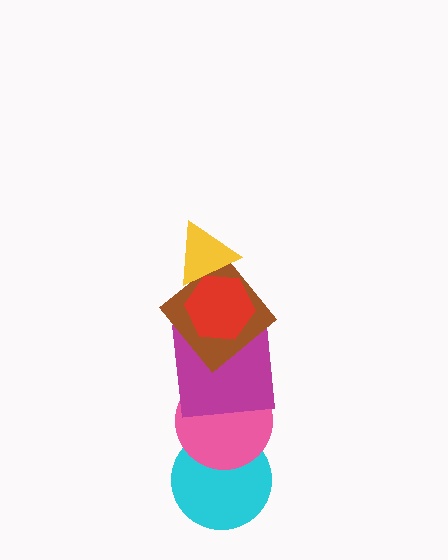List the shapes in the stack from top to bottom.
From top to bottom: the yellow triangle, the red hexagon, the brown diamond, the magenta square, the pink circle, the cyan circle.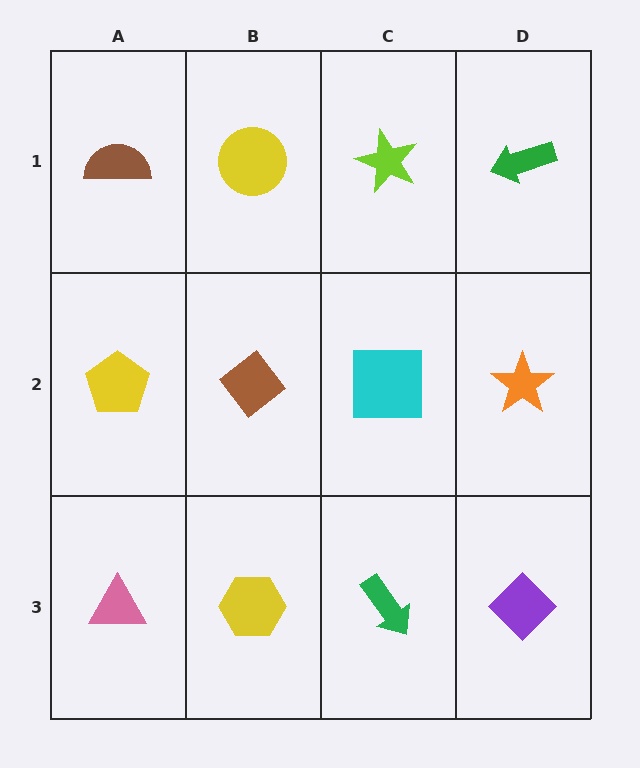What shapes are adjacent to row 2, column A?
A brown semicircle (row 1, column A), a pink triangle (row 3, column A), a brown diamond (row 2, column B).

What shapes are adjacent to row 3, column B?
A brown diamond (row 2, column B), a pink triangle (row 3, column A), a green arrow (row 3, column C).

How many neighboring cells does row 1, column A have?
2.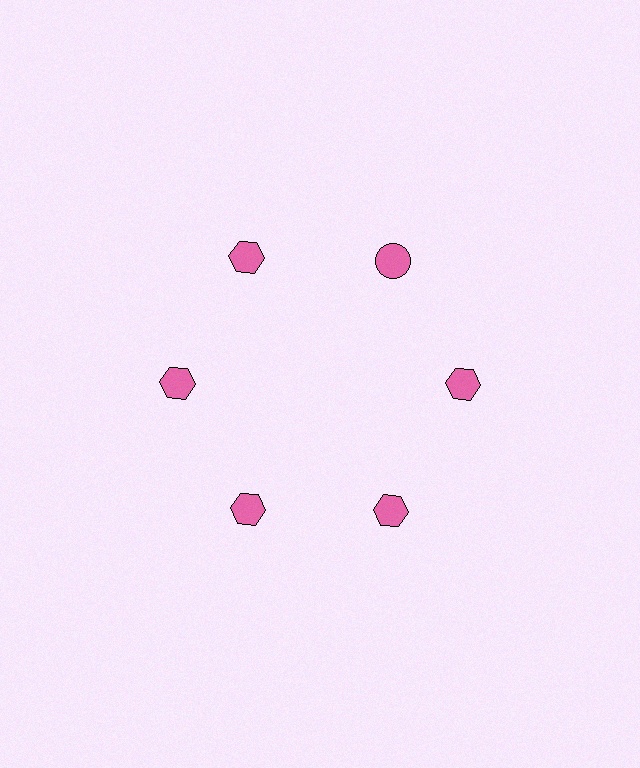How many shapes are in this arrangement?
There are 6 shapes arranged in a ring pattern.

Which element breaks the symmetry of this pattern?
The pink circle at roughly the 1 o'clock position breaks the symmetry. All other shapes are pink hexagons.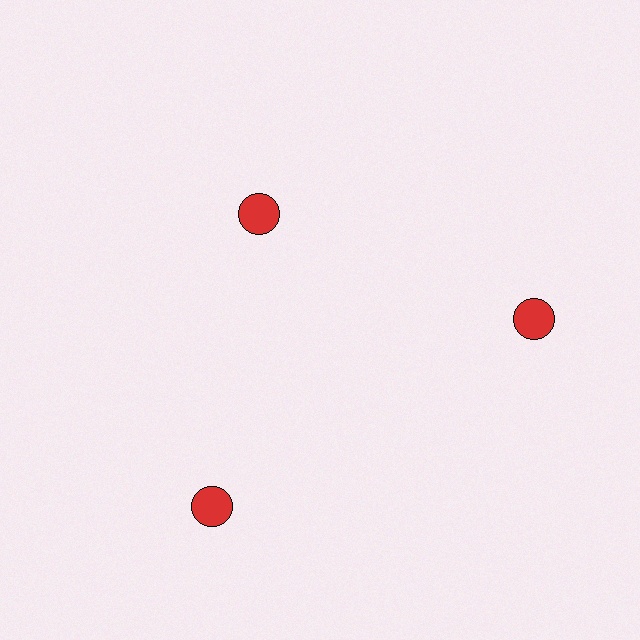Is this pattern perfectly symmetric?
No. The 3 red circles are arranged in a ring, but one element near the 11 o'clock position is pulled inward toward the center, breaking the 3-fold rotational symmetry.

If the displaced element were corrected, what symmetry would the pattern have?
It would have 3-fold rotational symmetry — the pattern would map onto itself every 120 degrees.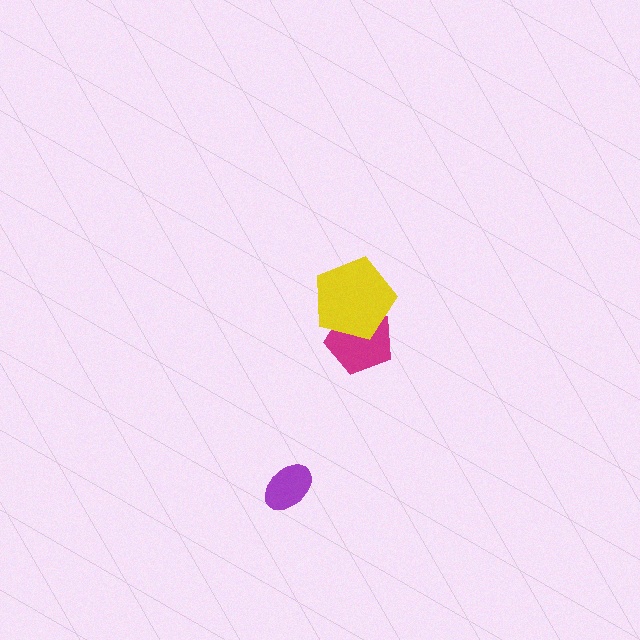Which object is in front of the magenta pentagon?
The yellow pentagon is in front of the magenta pentagon.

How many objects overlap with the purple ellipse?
0 objects overlap with the purple ellipse.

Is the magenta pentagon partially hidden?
Yes, it is partially covered by another shape.